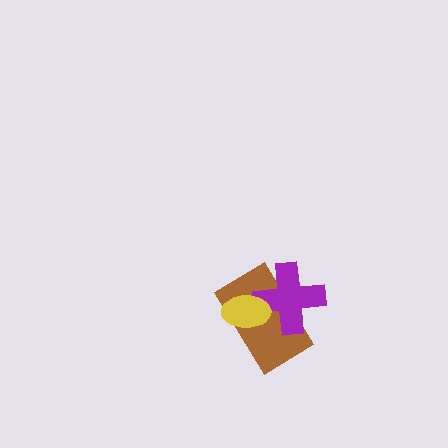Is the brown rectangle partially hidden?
Yes, it is partially covered by another shape.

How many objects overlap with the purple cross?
2 objects overlap with the purple cross.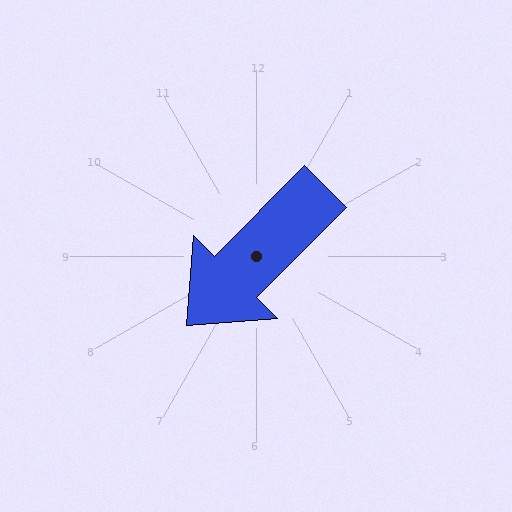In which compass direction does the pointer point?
Southwest.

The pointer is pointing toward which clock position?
Roughly 7 o'clock.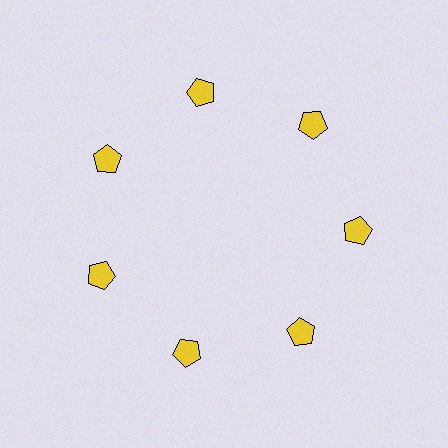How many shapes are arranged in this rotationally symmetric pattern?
There are 7 shapes, arranged in 7 groups of 1.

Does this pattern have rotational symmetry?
Yes, this pattern has 7-fold rotational symmetry. It looks the same after rotating 51 degrees around the center.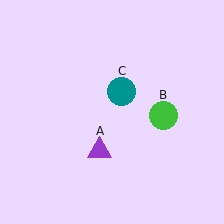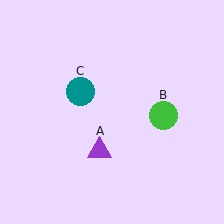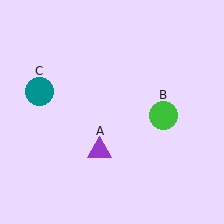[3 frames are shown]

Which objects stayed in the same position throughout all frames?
Purple triangle (object A) and green circle (object B) remained stationary.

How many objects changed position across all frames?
1 object changed position: teal circle (object C).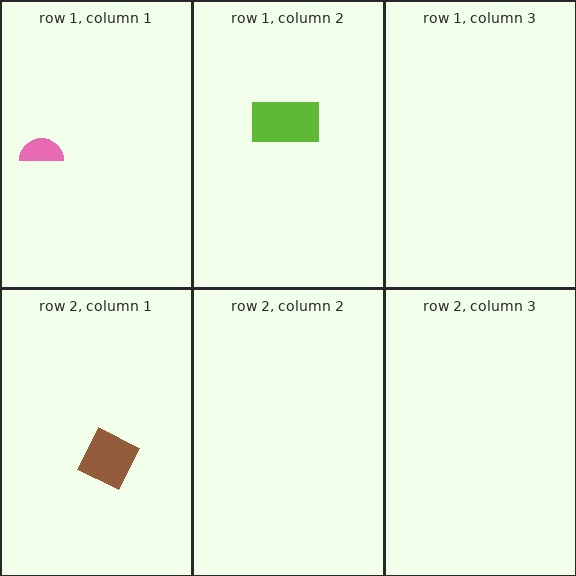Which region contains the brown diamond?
The row 2, column 1 region.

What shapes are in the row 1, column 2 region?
The lime rectangle.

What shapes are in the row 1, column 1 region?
The pink semicircle.